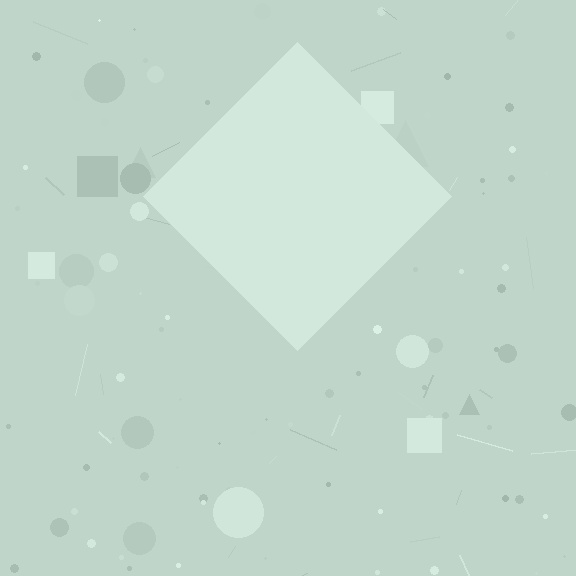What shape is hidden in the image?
A diamond is hidden in the image.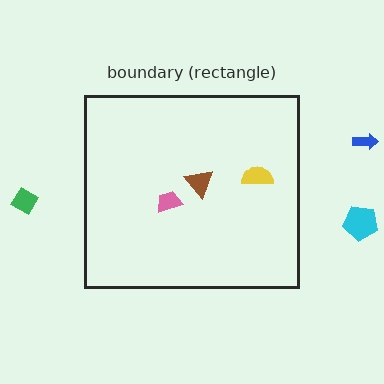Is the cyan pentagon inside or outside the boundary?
Outside.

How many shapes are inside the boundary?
3 inside, 3 outside.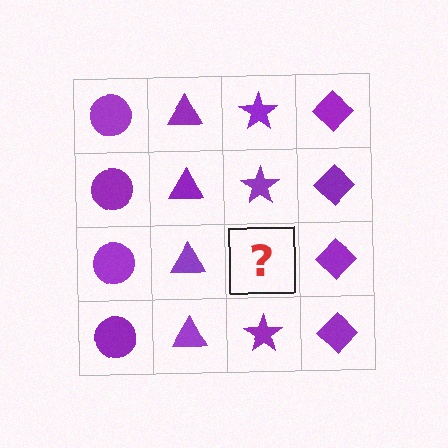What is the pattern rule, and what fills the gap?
The rule is that each column has a consistent shape. The gap should be filled with a purple star.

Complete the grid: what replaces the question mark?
The question mark should be replaced with a purple star.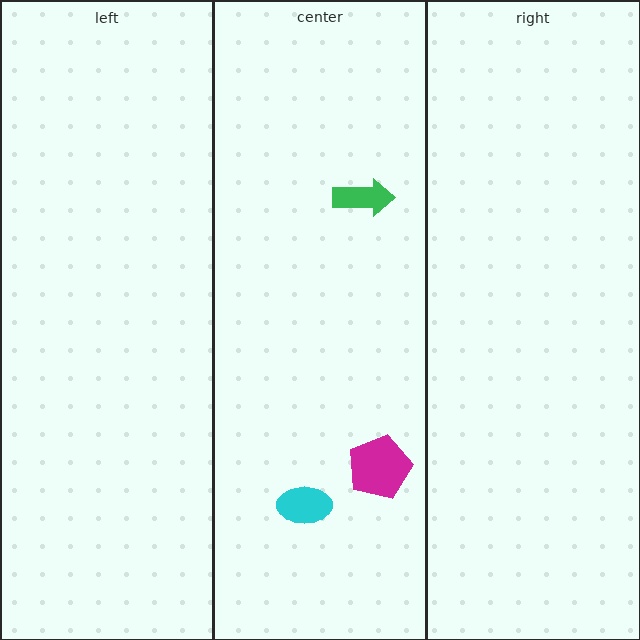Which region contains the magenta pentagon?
The center region.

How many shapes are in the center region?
3.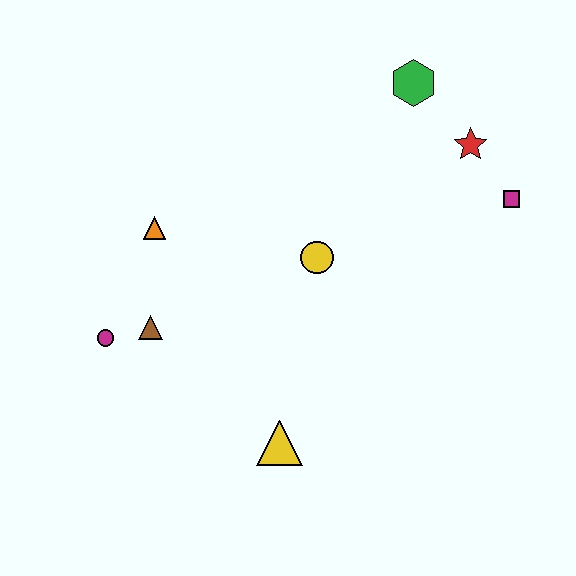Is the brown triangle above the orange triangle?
No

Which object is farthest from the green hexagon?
The magenta circle is farthest from the green hexagon.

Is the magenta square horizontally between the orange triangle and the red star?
No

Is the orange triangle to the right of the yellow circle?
No